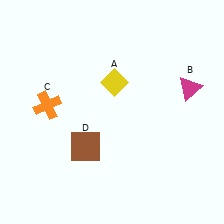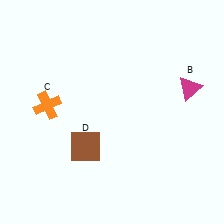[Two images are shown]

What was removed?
The yellow diamond (A) was removed in Image 2.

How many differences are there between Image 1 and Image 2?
There is 1 difference between the two images.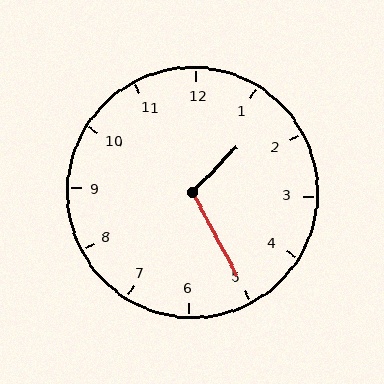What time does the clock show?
1:25.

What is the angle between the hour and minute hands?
Approximately 108 degrees.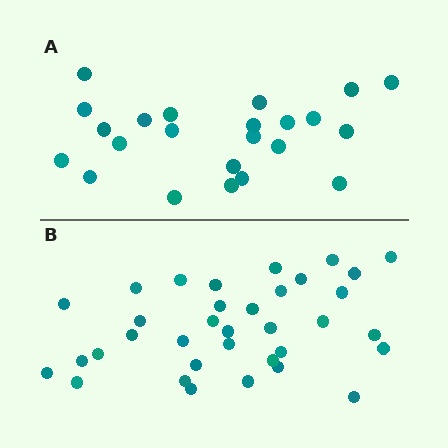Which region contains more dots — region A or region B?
Region B (the bottom region) has more dots.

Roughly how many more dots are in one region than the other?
Region B has roughly 12 or so more dots than region A.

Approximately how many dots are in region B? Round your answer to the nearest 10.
About 40 dots. (The exact count is 35, which rounds to 40.)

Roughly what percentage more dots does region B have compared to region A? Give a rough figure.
About 50% more.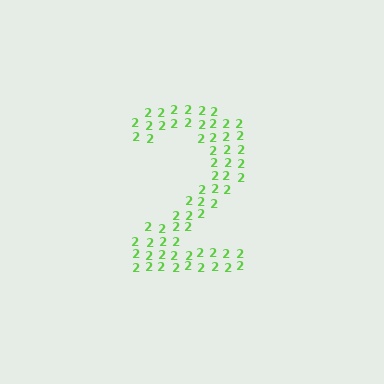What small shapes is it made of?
It is made of small digit 2's.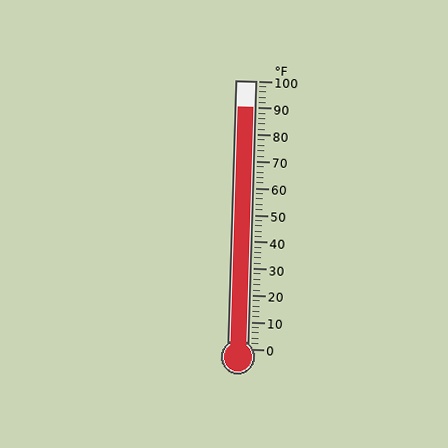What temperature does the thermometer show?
The thermometer shows approximately 90°F.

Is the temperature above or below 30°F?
The temperature is above 30°F.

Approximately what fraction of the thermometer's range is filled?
The thermometer is filled to approximately 90% of its range.